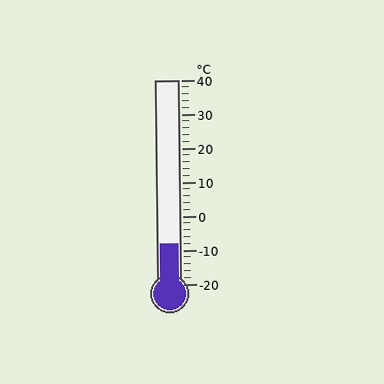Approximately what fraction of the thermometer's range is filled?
The thermometer is filled to approximately 20% of its range.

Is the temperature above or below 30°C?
The temperature is below 30°C.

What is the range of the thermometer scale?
The thermometer scale ranges from -20°C to 40°C.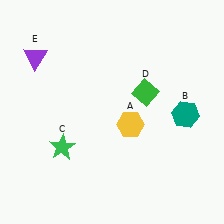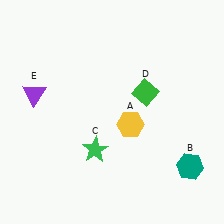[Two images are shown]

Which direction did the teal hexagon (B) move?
The teal hexagon (B) moved down.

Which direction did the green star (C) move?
The green star (C) moved right.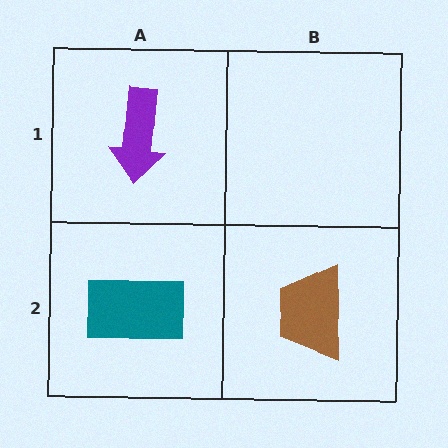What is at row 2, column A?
A teal rectangle.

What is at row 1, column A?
A purple arrow.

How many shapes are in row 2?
2 shapes.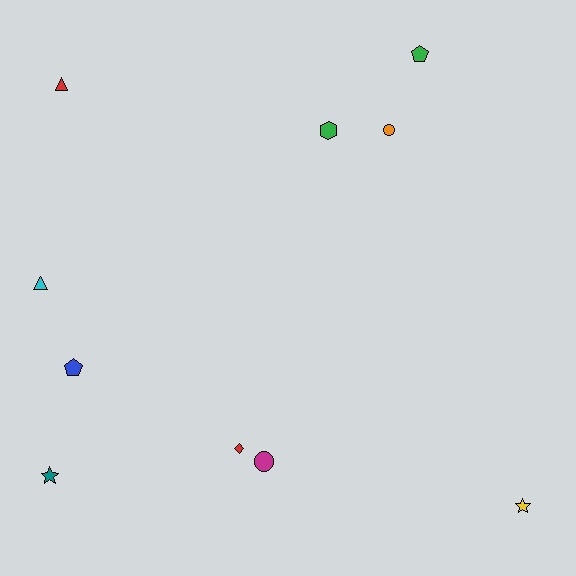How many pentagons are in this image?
There are 2 pentagons.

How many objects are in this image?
There are 10 objects.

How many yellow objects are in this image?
There is 1 yellow object.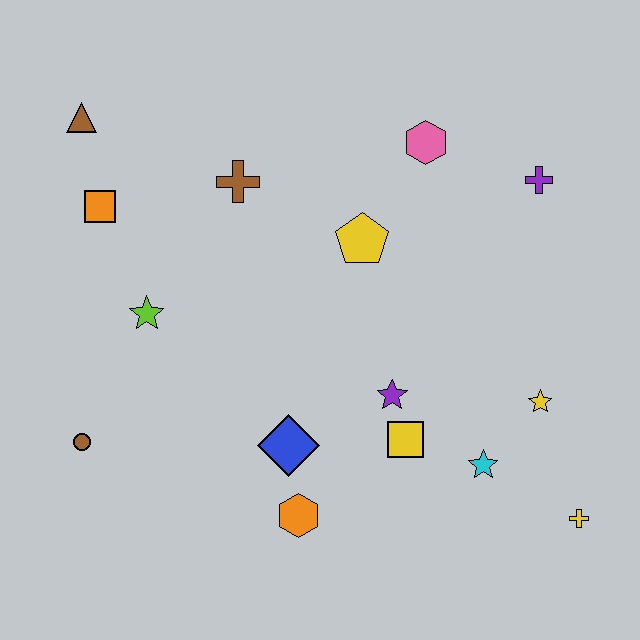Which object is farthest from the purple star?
The brown triangle is farthest from the purple star.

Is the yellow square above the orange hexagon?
Yes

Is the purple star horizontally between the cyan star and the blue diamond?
Yes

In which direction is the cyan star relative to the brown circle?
The cyan star is to the right of the brown circle.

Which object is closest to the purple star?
The yellow square is closest to the purple star.